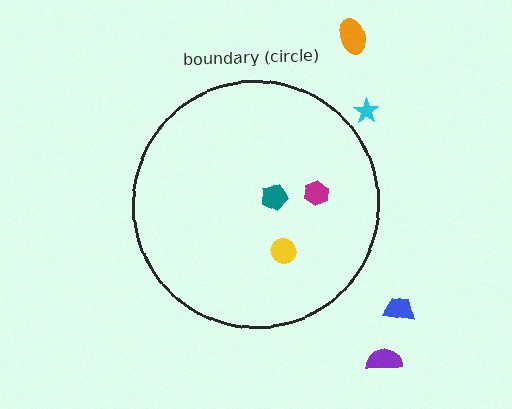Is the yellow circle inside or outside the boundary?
Inside.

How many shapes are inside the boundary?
3 inside, 4 outside.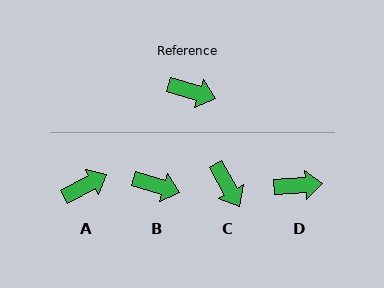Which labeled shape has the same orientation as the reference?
B.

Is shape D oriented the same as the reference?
No, it is off by about 21 degrees.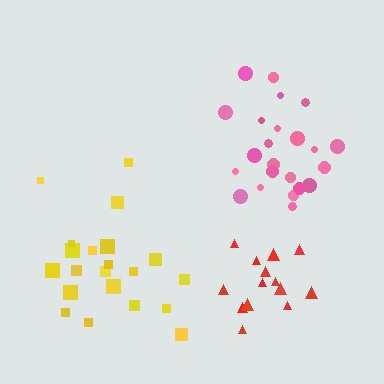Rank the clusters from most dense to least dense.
pink, red, yellow.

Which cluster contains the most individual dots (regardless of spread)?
Pink (23).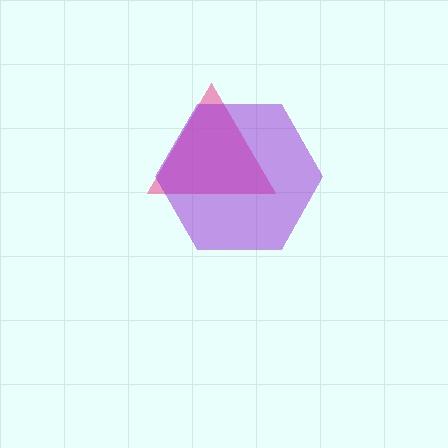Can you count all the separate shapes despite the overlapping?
Yes, there are 2 separate shapes.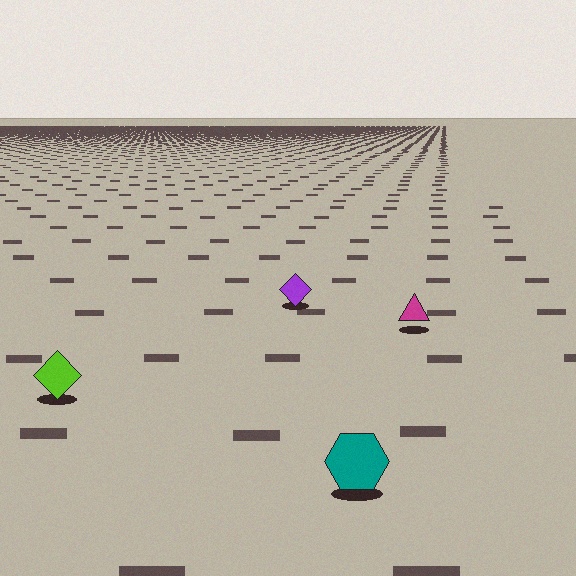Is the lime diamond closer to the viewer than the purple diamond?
Yes. The lime diamond is closer — you can tell from the texture gradient: the ground texture is coarser near it.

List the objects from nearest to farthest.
From nearest to farthest: the teal hexagon, the lime diamond, the magenta triangle, the purple diamond.